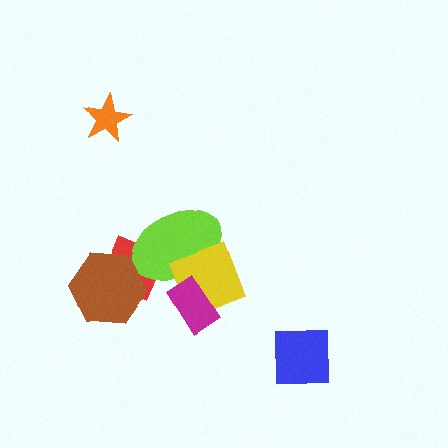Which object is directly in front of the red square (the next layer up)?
The lime ellipse is directly in front of the red square.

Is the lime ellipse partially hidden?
Yes, it is partially covered by another shape.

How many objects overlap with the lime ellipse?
3 objects overlap with the lime ellipse.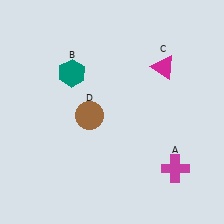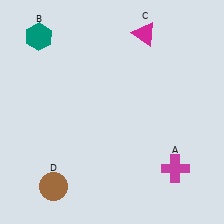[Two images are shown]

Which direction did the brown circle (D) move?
The brown circle (D) moved down.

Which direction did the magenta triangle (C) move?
The magenta triangle (C) moved up.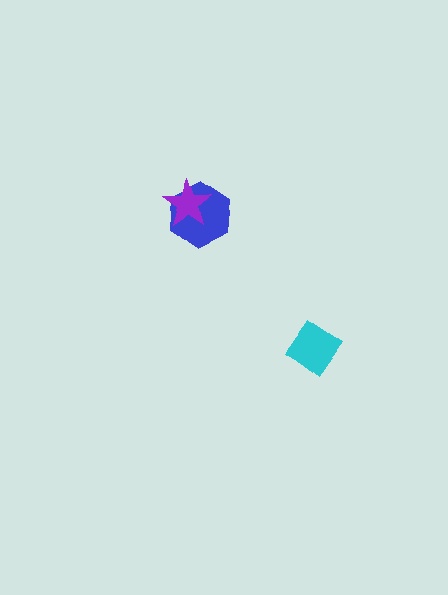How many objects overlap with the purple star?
1 object overlaps with the purple star.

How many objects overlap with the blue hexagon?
1 object overlaps with the blue hexagon.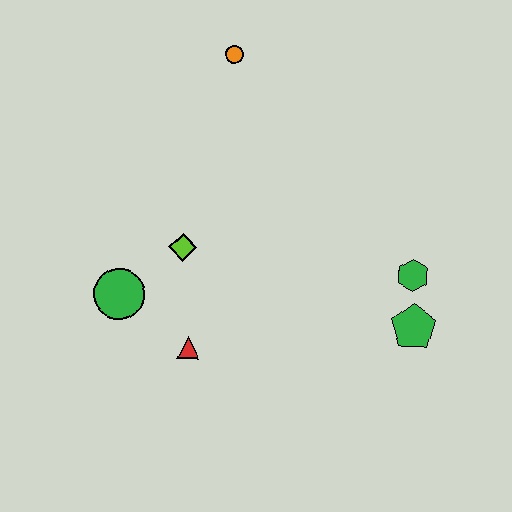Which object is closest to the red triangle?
The green circle is closest to the red triangle.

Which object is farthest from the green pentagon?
The orange circle is farthest from the green pentagon.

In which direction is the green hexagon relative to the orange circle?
The green hexagon is below the orange circle.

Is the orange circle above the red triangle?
Yes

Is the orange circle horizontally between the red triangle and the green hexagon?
Yes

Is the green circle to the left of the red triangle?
Yes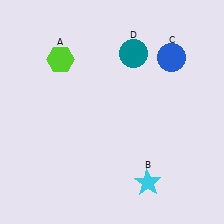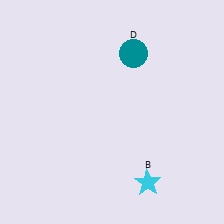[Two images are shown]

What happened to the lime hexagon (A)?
The lime hexagon (A) was removed in Image 2. It was in the top-left area of Image 1.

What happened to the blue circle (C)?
The blue circle (C) was removed in Image 2. It was in the top-right area of Image 1.